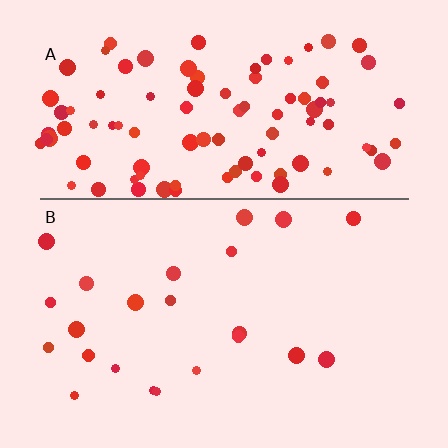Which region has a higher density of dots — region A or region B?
A (the top).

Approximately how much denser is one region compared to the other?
Approximately 4.4× — region A over region B.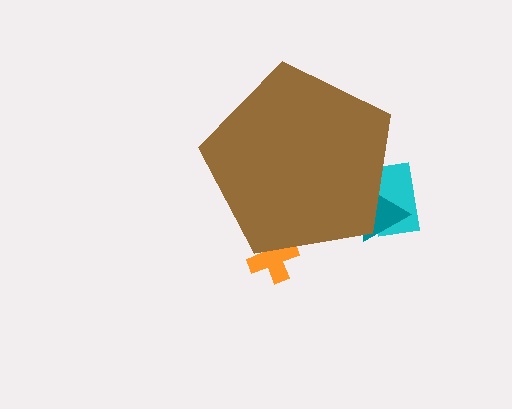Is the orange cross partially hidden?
Yes, the orange cross is partially hidden behind the brown pentagon.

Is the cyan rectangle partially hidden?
Yes, the cyan rectangle is partially hidden behind the brown pentagon.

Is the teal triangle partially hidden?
Yes, the teal triangle is partially hidden behind the brown pentagon.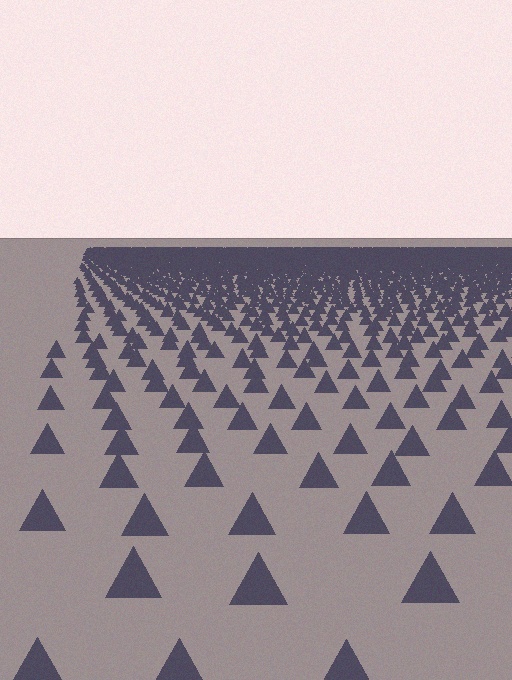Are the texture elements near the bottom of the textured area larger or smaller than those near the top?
Larger. Near the bottom, elements are closer to the viewer and appear at a bigger on-screen size.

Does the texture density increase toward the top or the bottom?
Density increases toward the top.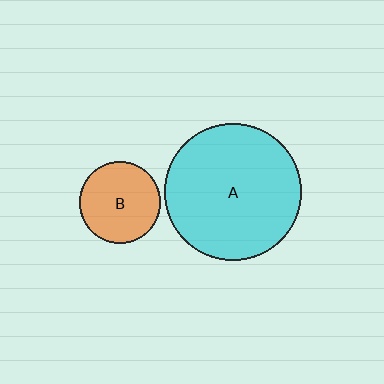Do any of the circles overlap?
No, none of the circles overlap.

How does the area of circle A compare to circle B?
Approximately 2.8 times.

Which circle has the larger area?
Circle A (cyan).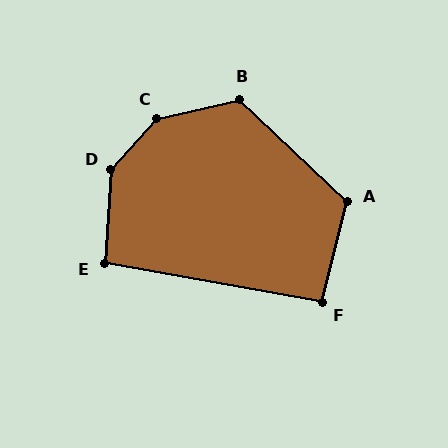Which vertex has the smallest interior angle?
F, at approximately 94 degrees.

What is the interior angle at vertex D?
Approximately 142 degrees (obtuse).